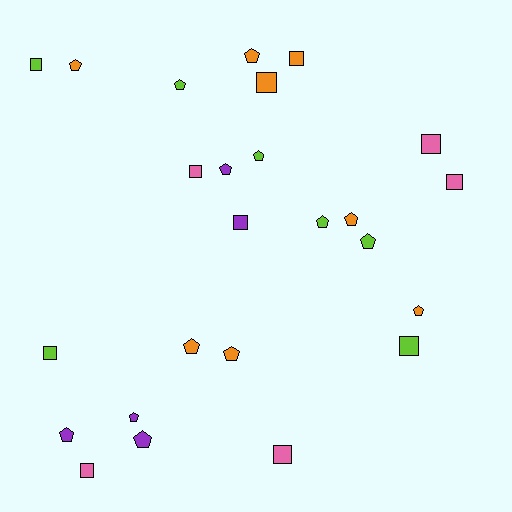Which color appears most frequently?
Orange, with 8 objects.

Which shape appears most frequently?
Pentagon, with 14 objects.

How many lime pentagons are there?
There are 4 lime pentagons.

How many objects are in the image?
There are 25 objects.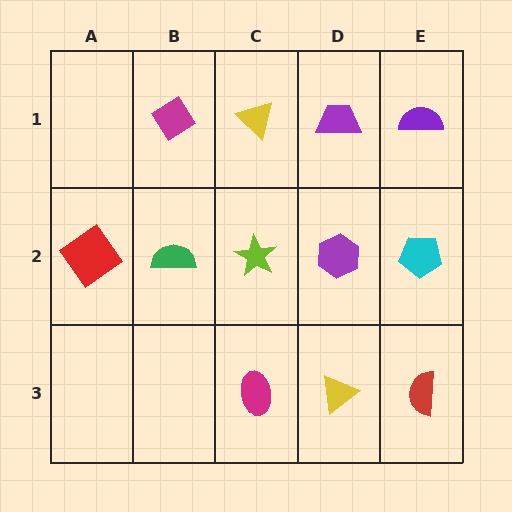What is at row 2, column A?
A red diamond.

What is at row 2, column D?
A purple hexagon.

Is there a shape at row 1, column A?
No, that cell is empty.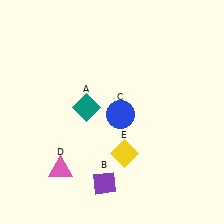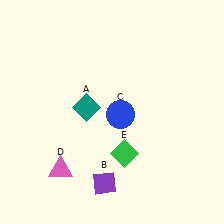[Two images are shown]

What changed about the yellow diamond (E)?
In Image 1, E is yellow. In Image 2, it changed to green.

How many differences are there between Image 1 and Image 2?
There is 1 difference between the two images.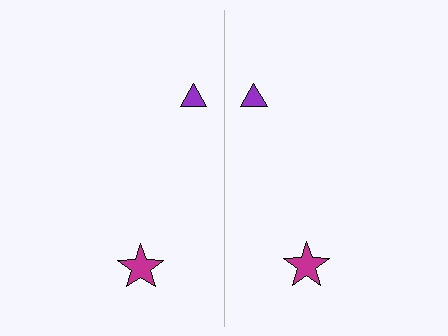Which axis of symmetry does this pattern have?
The pattern has a vertical axis of symmetry running through the center of the image.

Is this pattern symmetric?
Yes, this pattern has bilateral (reflection) symmetry.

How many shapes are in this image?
There are 4 shapes in this image.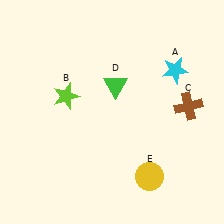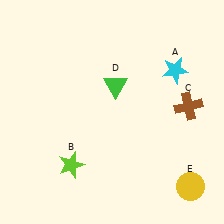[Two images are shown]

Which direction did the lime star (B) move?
The lime star (B) moved down.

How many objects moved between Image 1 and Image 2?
2 objects moved between the two images.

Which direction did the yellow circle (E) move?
The yellow circle (E) moved right.